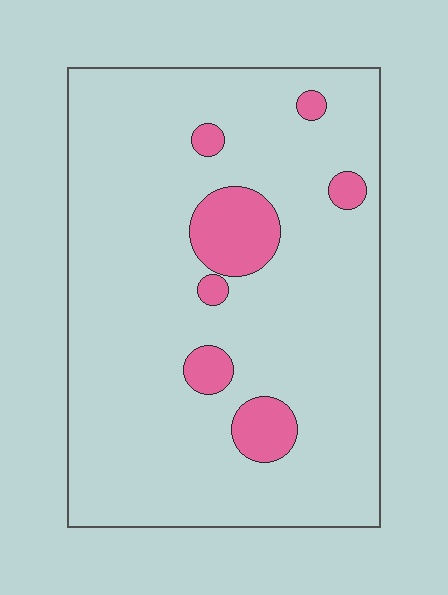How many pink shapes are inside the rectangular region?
7.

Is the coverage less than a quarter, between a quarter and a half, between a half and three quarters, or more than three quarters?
Less than a quarter.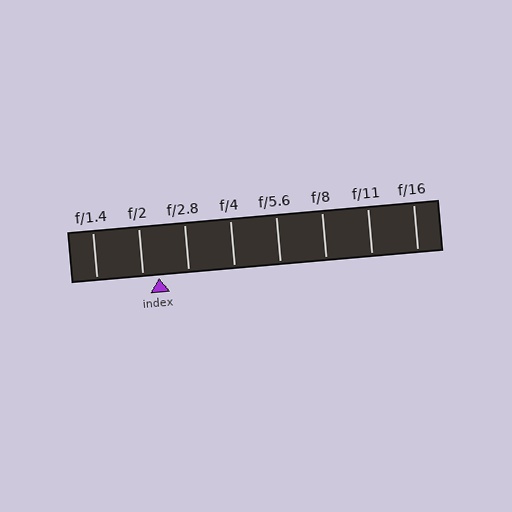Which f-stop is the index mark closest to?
The index mark is closest to f/2.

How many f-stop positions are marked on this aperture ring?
There are 8 f-stop positions marked.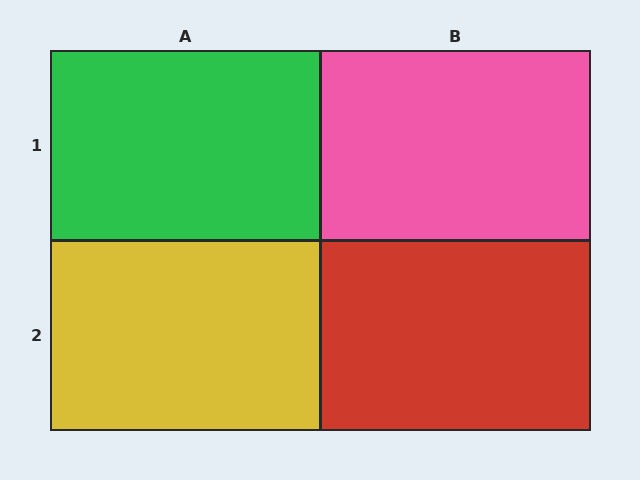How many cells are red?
1 cell is red.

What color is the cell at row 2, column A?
Yellow.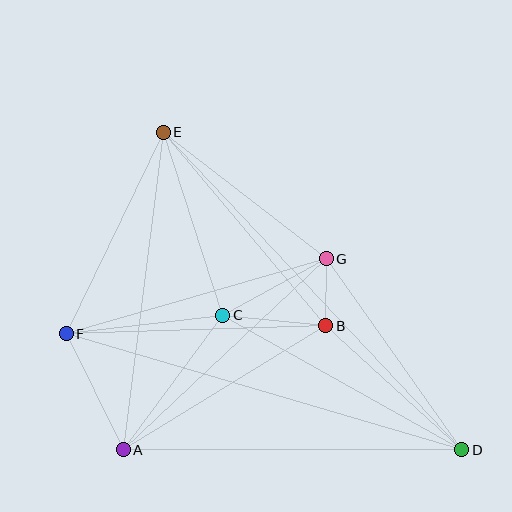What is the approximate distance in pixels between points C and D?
The distance between C and D is approximately 274 pixels.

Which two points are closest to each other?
Points B and G are closest to each other.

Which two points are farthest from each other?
Points D and E are farthest from each other.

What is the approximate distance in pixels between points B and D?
The distance between B and D is approximately 184 pixels.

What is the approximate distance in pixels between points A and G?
The distance between A and G is approximately 279 pixels.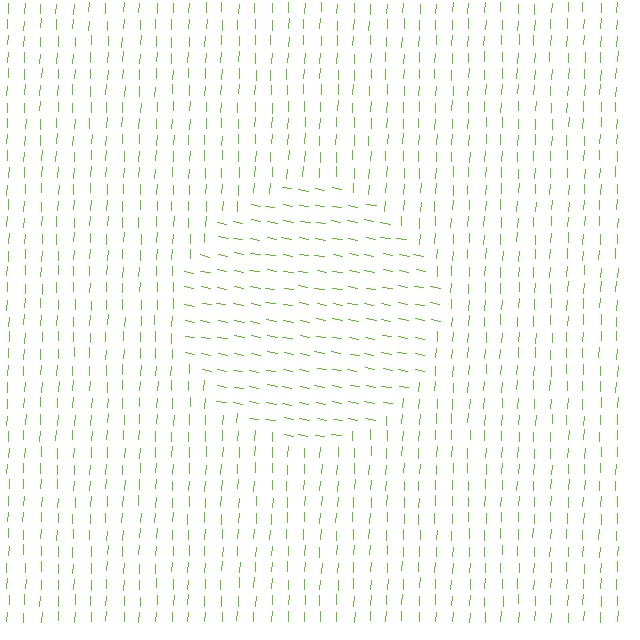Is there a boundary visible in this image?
Yes, there is a texture boundary formed by a change in line orientation.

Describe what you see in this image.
The image is filled with small lime line segments. A circle region in the image has lines oriented differently from the surrounding lines, creating a visible texture boundary.